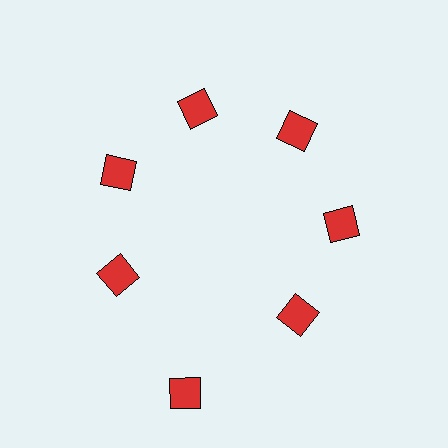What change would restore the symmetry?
The symmetry would be restored by moving it inward, back onto the ring so that all 7 diamonds sit at equal angles and equal distance from the center.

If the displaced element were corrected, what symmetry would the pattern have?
It would have 7-fold rotational symmetry — the pattern would map onto itself every 51 degrees.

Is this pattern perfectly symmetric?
No. The 7 red diamonds are arranged in a ring, but one element near the 6 o'clock position is pushed outward from the center, breaking the 7-fold rotational symmetry.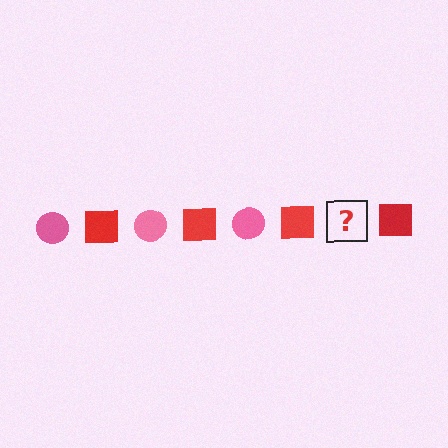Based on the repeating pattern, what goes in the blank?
The blank should be a pink circle.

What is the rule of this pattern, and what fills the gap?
The rule is that the pattern alternates between pink circle and red square. The gap should be filled with a pink circle.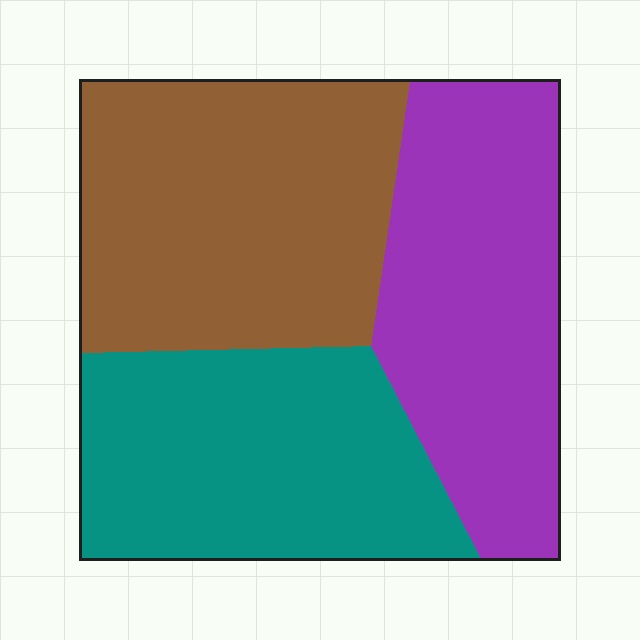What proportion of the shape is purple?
Purple covers 32% of the shape.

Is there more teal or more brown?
Brown.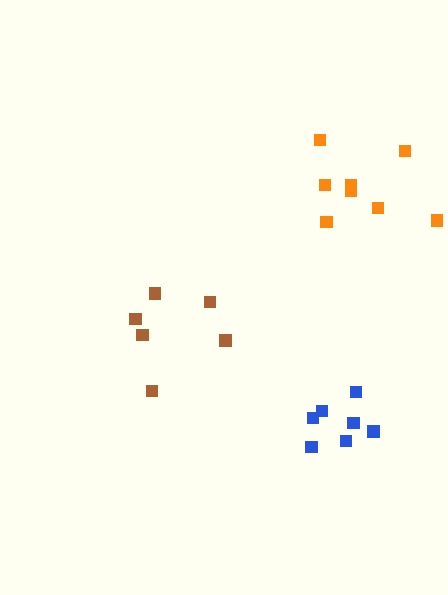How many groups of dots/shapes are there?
There are 3 groups.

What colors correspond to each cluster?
The clusters are colored: brown, orange, blue.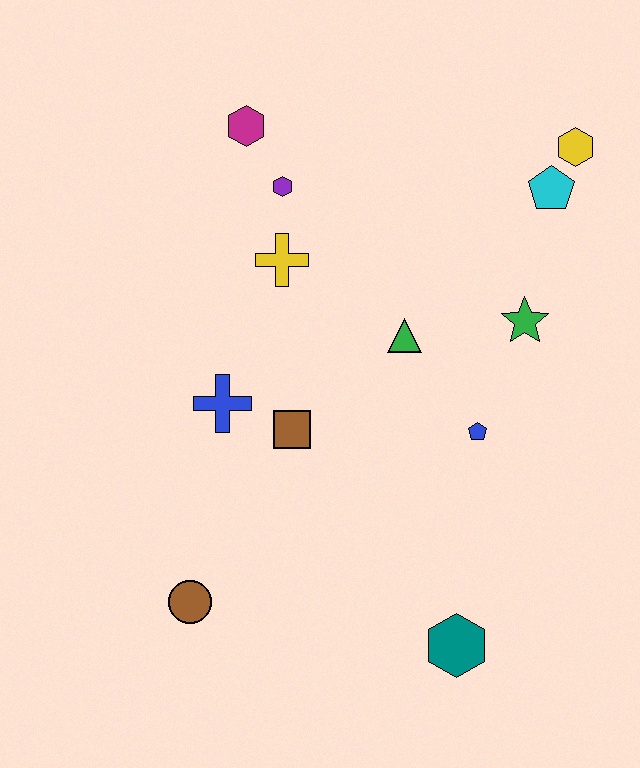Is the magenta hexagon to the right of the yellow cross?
No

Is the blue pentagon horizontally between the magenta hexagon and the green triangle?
No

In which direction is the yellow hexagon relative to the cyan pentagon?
The yellow hexagon is above the cyan pentagon.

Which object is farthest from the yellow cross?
The teal hexagon is farthest from the yellow cross.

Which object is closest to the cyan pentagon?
The yellow hexagon is closest to the cyan pentagon.